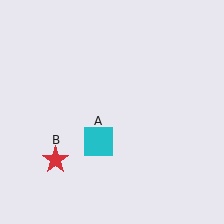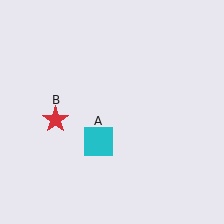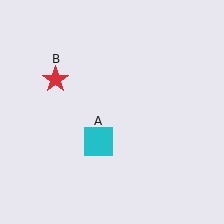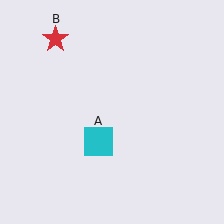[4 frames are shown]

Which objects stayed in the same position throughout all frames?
Cyan square (object A) remained stationary.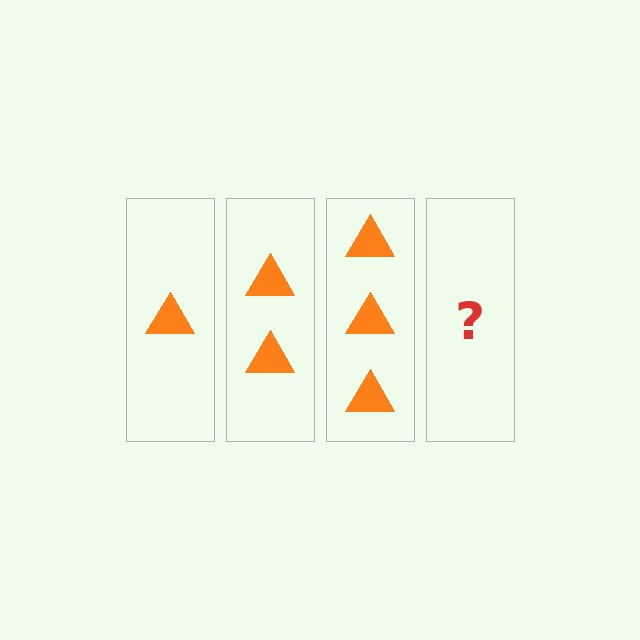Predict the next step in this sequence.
The next step is 4 triangles.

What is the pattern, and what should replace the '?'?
The pattern is that each step adds one more triangle. The '?' should be 4 triangles.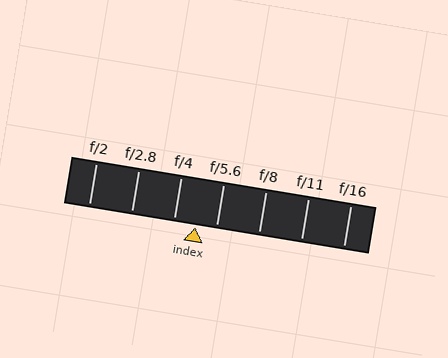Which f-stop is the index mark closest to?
The index mark is closest to f/5.6.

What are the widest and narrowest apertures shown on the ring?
The widest aperture shown is f/2 and the narrowest is f/16.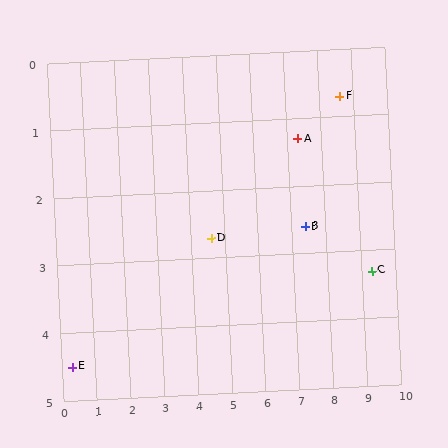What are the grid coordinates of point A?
Point A is at approximately (7.3, 1.3).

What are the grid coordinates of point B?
Point B is at approximately (7.4, 2.6).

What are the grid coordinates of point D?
Point D is at approximately (4.6, 2.7).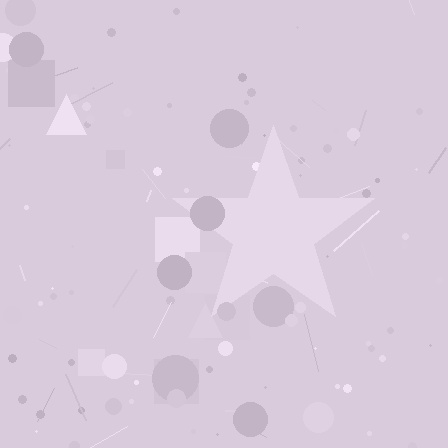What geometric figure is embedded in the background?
A star is embedded in the background.